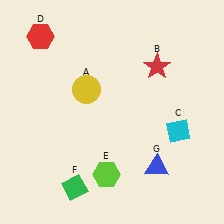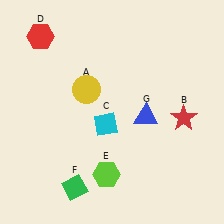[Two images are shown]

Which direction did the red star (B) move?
The red star (B) moved down.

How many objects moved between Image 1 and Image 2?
3 objects moved between the two images.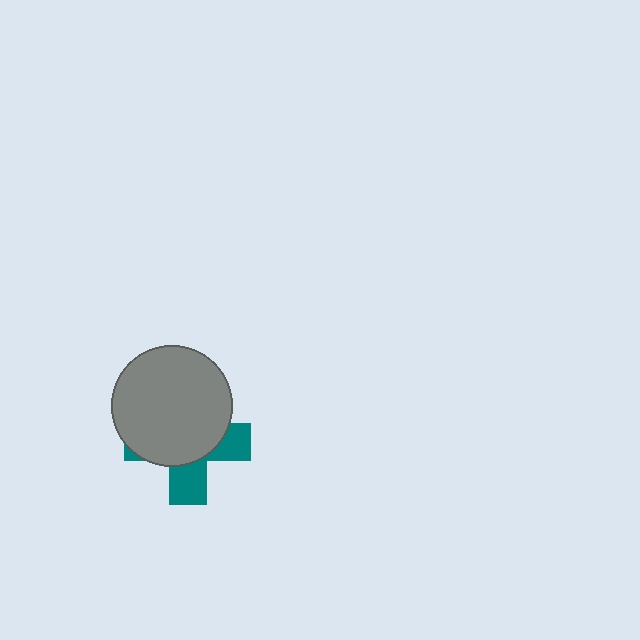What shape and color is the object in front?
The object in front is a gray circle.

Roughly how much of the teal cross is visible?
A small part of it is visible (roughly 36%).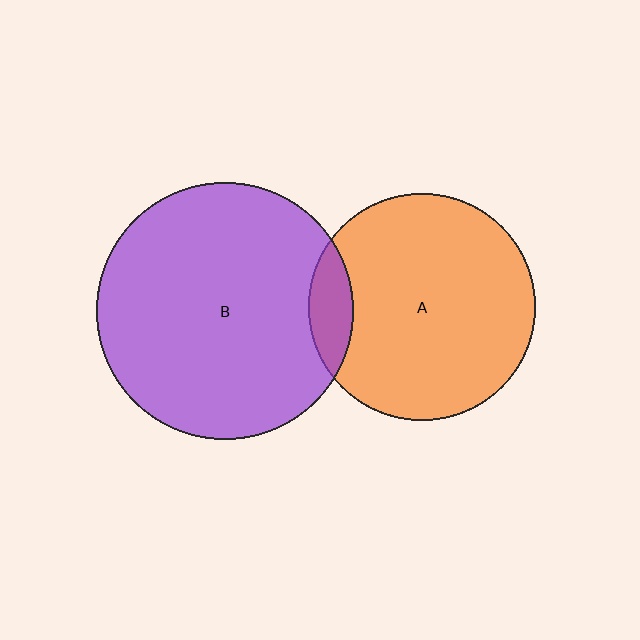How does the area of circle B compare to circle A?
Approximately 1.3 times.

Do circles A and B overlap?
Yes.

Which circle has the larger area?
Circle B (purple).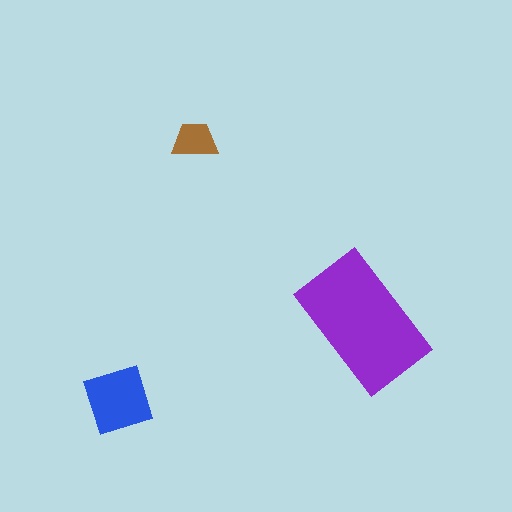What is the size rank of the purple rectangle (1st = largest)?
1st.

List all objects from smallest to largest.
The brown trapezoid, the blue square, the purple rectangle.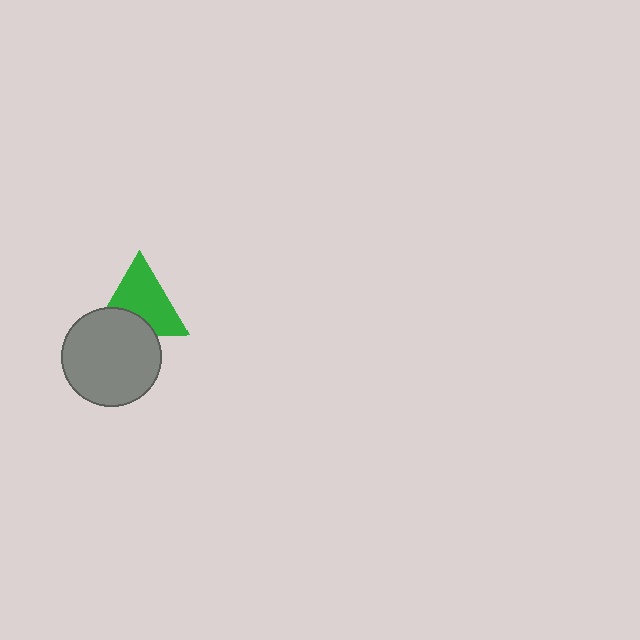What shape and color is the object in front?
The object in front is a gray circle.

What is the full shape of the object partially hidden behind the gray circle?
The partially hidden object is a green triangle.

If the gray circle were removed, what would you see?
You would see the complete green triangle.